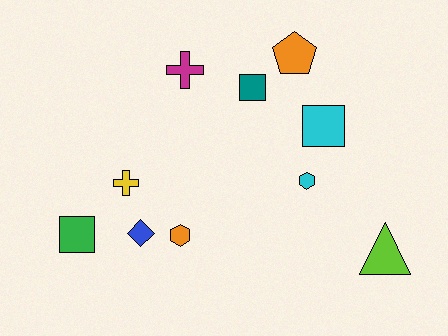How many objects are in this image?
There are 10 objects.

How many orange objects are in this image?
There are 2 orange objects.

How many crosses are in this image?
There are 2 crosses.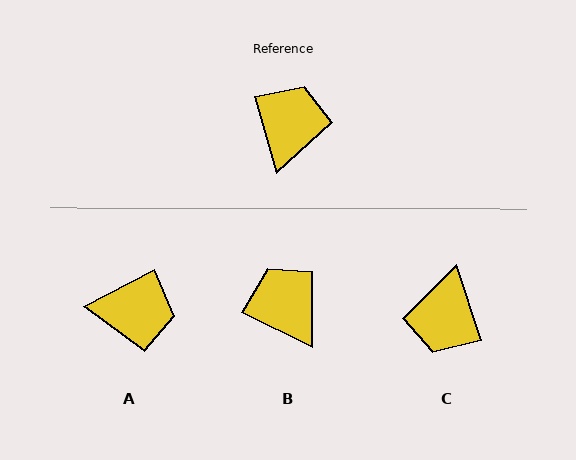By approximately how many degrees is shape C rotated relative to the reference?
Approximately 178 degrees clockwise.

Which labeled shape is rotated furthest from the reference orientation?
C, about 178 degrees away.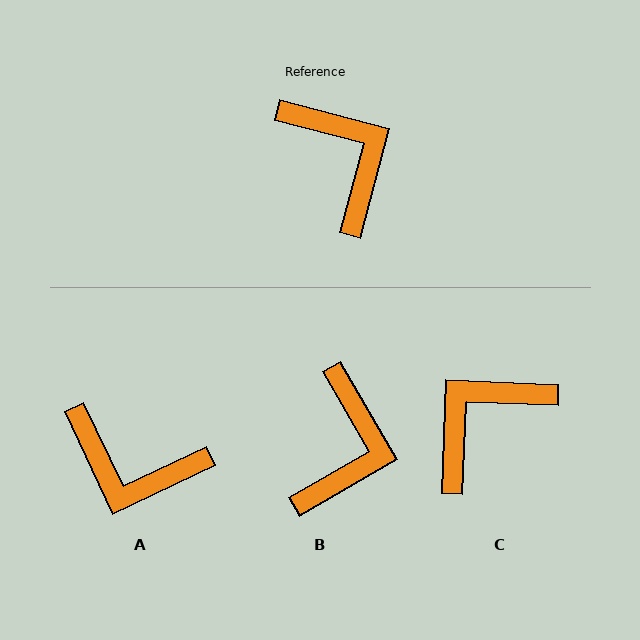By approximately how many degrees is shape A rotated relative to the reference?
Approximately 140 degrees clockwise.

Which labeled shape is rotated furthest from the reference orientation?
A, about 140 degrees away.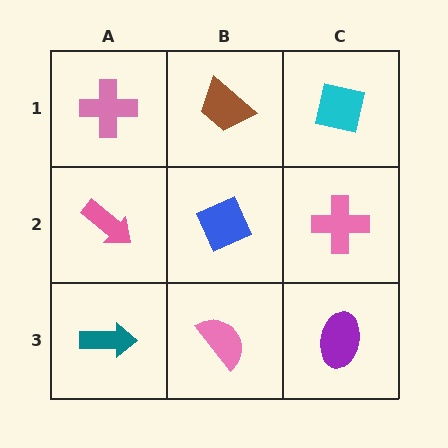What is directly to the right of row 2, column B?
A pink cross.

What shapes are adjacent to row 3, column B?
A blue diamond (row 2, column B), a teal arrow (row 3, column A), a purple ellipse (row 3, column C).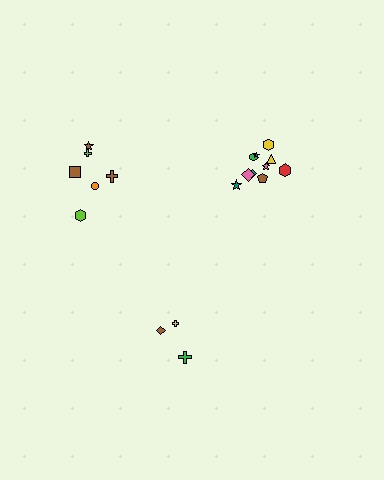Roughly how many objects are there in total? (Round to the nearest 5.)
Roughly 20 objects in total.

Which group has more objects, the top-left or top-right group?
The top-right group.